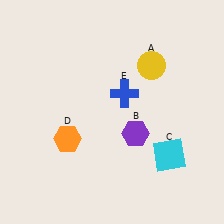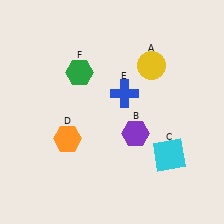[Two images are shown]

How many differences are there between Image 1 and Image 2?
There is 1 difference between the two images.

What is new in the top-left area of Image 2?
A green hexagon (F) was added in the top-left area of Image 2.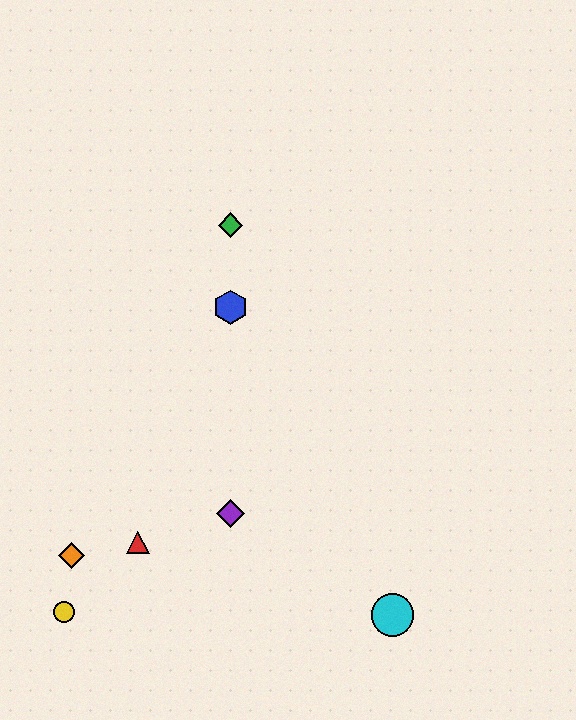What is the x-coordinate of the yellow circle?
The yellow circle is at x≈64.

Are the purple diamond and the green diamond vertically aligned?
Yes, both are at x≈231.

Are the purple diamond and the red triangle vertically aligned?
No, the purple diamond is at x≈231 and the red triangle is at x≈138.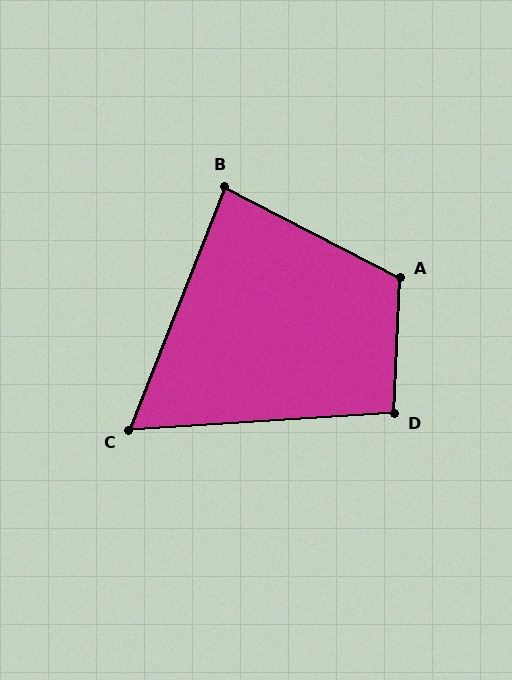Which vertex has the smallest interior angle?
C, at approximately 65 degrees.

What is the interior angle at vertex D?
Approximately 96 degrees (obtuse).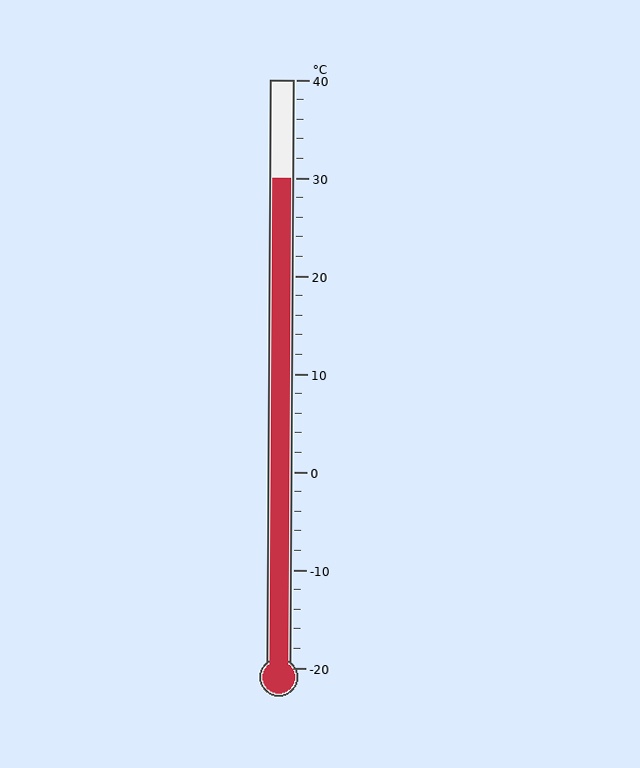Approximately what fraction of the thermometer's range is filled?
The thermometer is filled to approximately 85% of its range.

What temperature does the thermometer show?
The thermometer shows approximately 30°C.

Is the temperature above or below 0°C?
The temperature is above 0°C.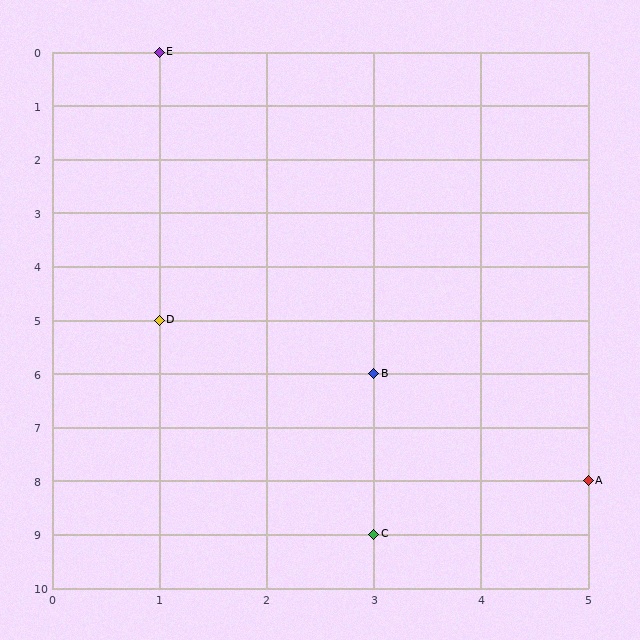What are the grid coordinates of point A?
Point A is at grid coordinates (5, 8).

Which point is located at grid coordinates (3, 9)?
Point C is at (3, 9).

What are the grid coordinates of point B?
Point B is at grid coordinates (3, 6).